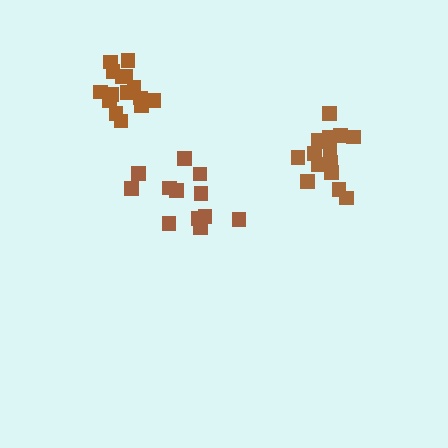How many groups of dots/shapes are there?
There are 3 groups.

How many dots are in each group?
Group 1: 15 dots, Group 2: 12 dots, Group 3: 15 dots (42 total).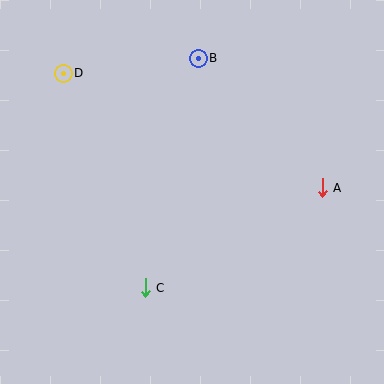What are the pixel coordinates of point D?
Point D is at (63, 73).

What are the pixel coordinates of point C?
Point C is at (145, 288).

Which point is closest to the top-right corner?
Point B is closest to the top-right corner.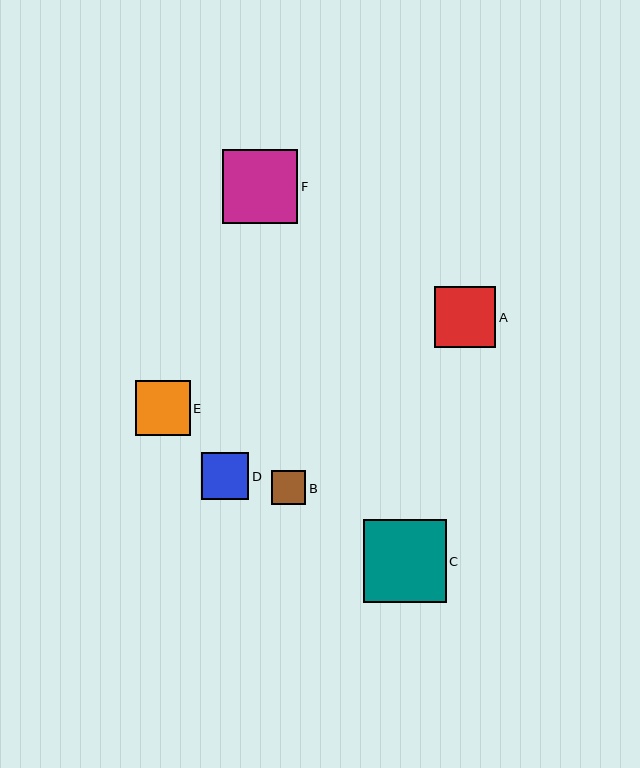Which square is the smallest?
Square B is the smallest with a size of approximately 34 pixels.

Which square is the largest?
Square C is the largest with a size of approximately 83 pixels.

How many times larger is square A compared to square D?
Square A is approximately 1.3 times the size of square D.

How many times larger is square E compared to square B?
Square E is approximately 1.6 times the size of square B.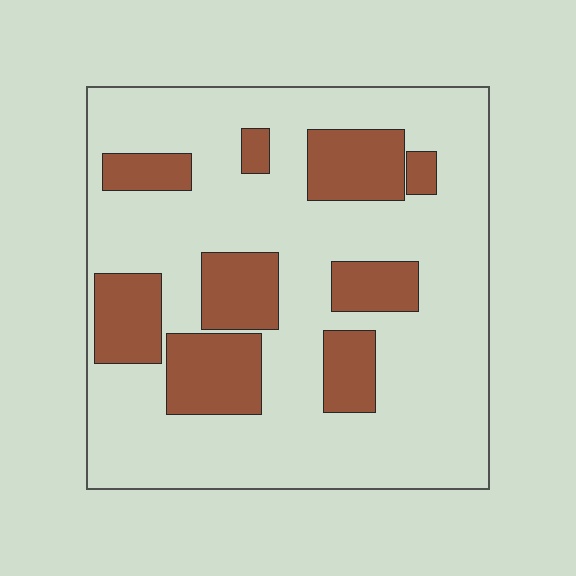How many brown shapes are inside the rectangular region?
9.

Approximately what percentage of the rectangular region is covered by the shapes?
Approximately 25%.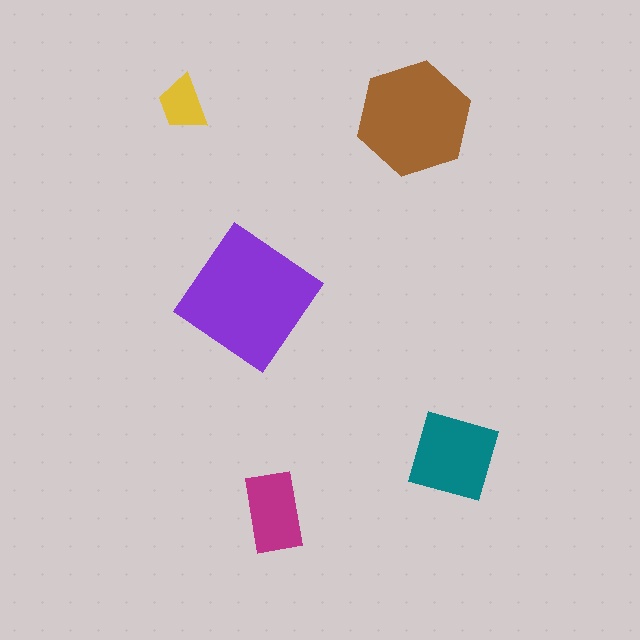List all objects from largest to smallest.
The purple diamond, the brown hexagon, the teal diamond, the magenta rectangle, the yellow trapezoid.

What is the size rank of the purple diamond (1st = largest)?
1st.